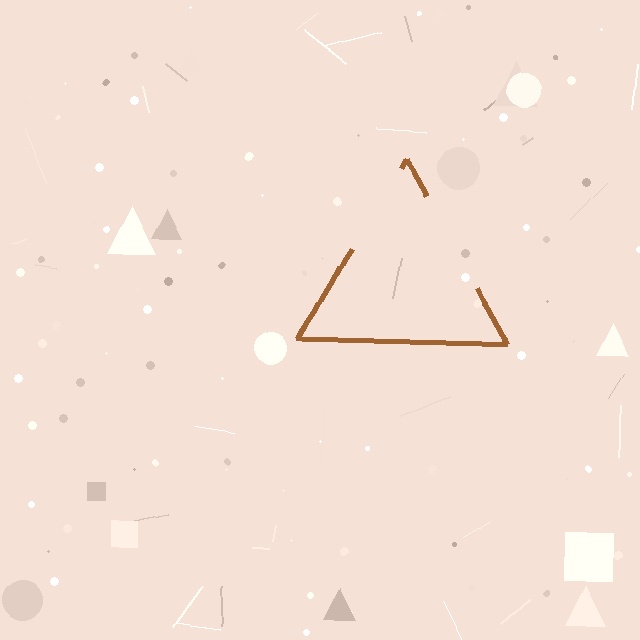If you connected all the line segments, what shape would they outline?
They would outline a triangle.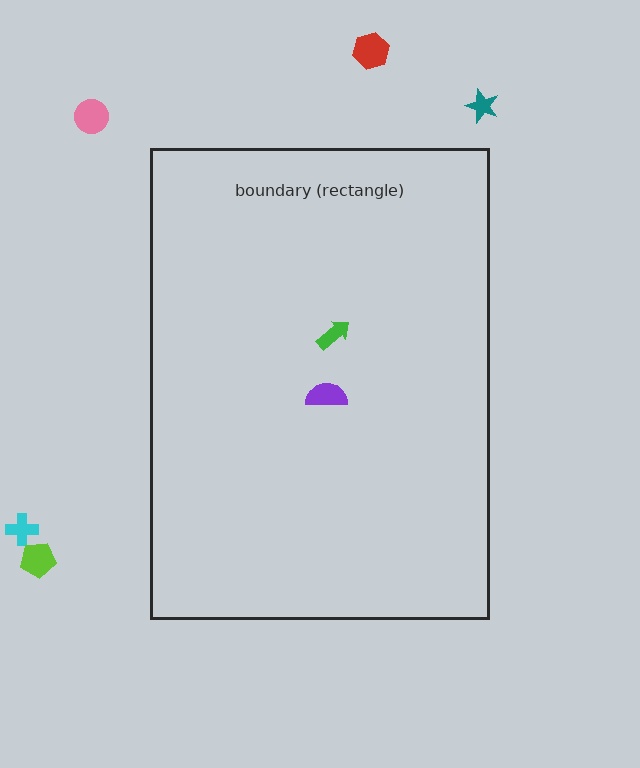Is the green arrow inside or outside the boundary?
Inside.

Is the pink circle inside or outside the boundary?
Outside.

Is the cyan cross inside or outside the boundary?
Outside.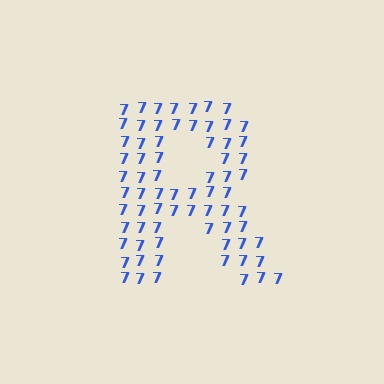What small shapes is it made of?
It is made of small digit 7's.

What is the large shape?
The large shape is the letter R.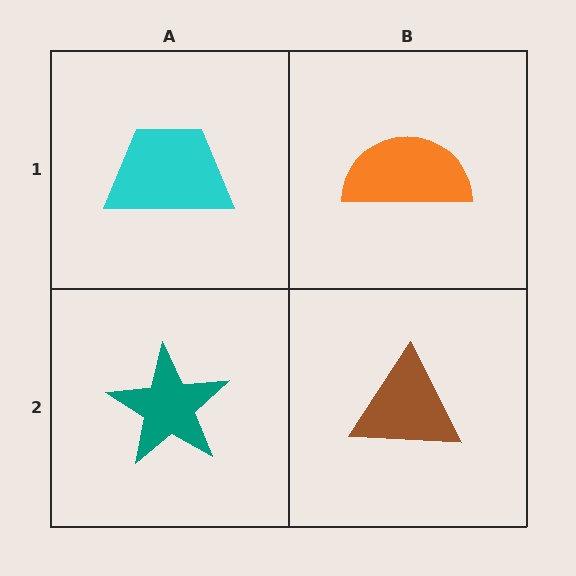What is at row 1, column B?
An orange semicircle.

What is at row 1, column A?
A cyan trapezoid.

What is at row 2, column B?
A brown triangle.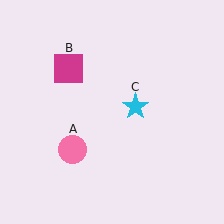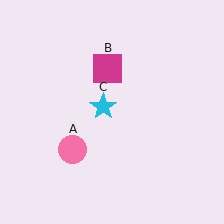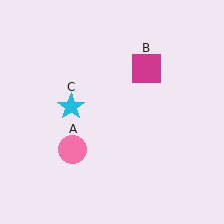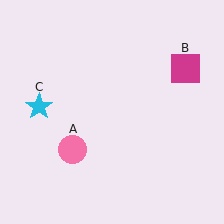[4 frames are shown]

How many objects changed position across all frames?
2 objects changed position: magenta square (object B), cyan star (object C).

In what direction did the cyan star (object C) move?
The cyan star (object C) moved left.